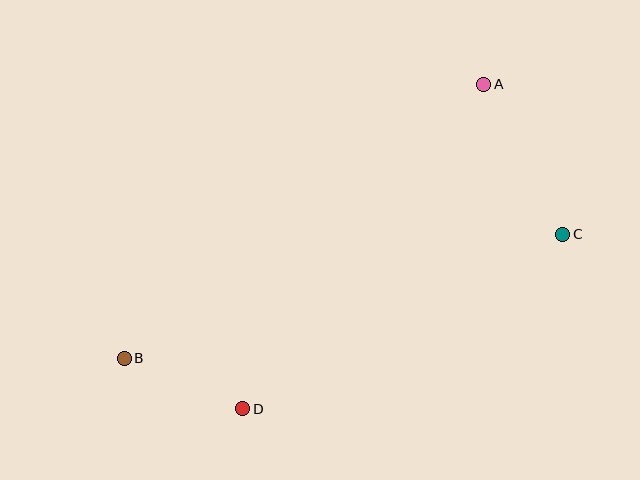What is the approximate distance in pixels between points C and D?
The distance between C and D is approximately 365 pixels.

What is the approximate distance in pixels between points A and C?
The distance between A and C is approximately 169 pixels.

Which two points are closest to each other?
Points B and D are closest to each other.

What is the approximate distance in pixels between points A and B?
The distance between A and B is approximately 452 pixels.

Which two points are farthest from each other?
Points B and C are farthest from each other.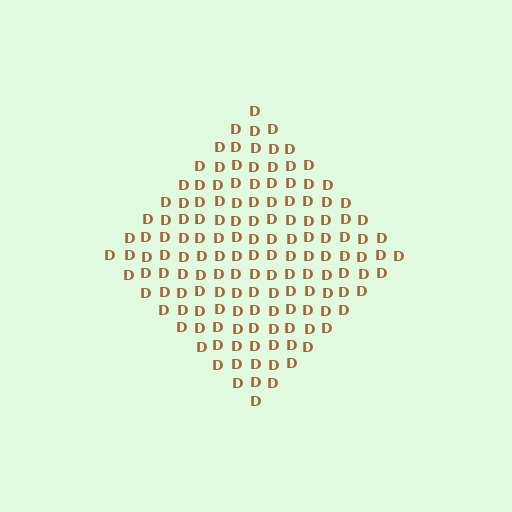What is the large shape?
The large shape is a diamond.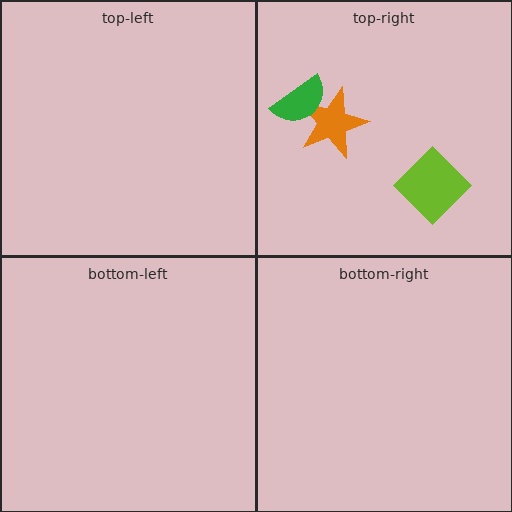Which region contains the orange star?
The top-right region.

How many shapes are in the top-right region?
3.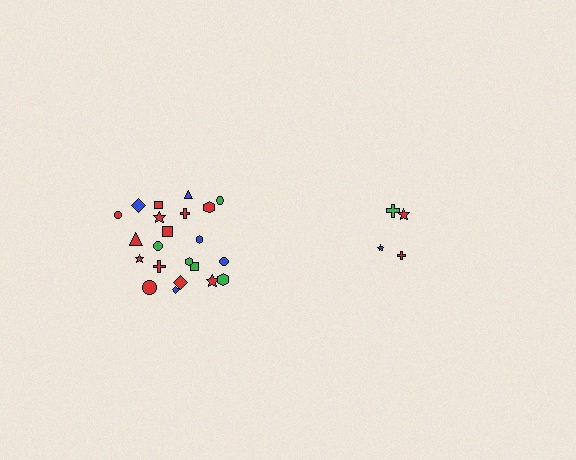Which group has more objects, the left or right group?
The left group.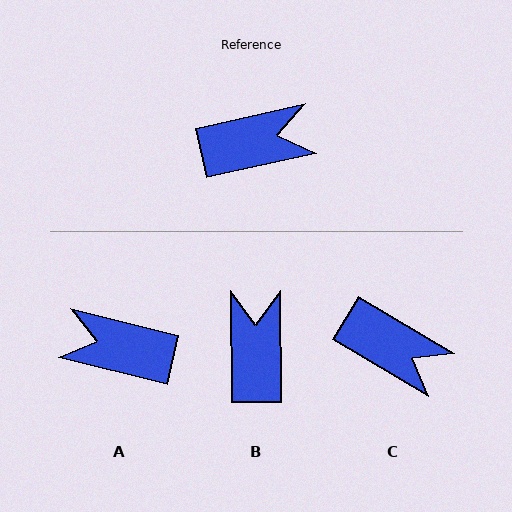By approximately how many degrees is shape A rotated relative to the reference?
Approximately 154 degrees counter-clockwise.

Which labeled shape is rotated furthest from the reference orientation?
A, about 154 degrees away.